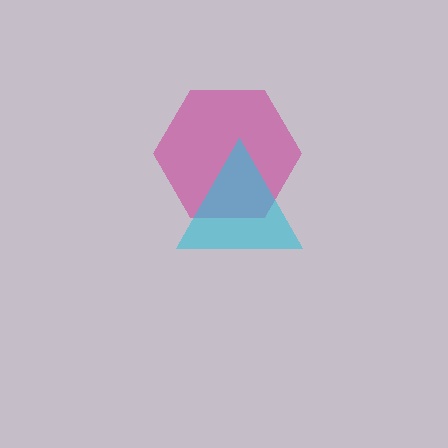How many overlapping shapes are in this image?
There are 2 overlapping shapes in the image.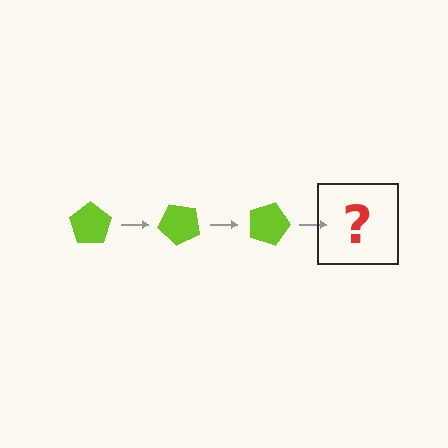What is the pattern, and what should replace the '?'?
The pattern is that the pentagon rotates 45 degrees each step. The '?' should be a lime pentagon rotated 135 degrees.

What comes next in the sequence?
The next element should be a lime pentagon rotated 135 degrees.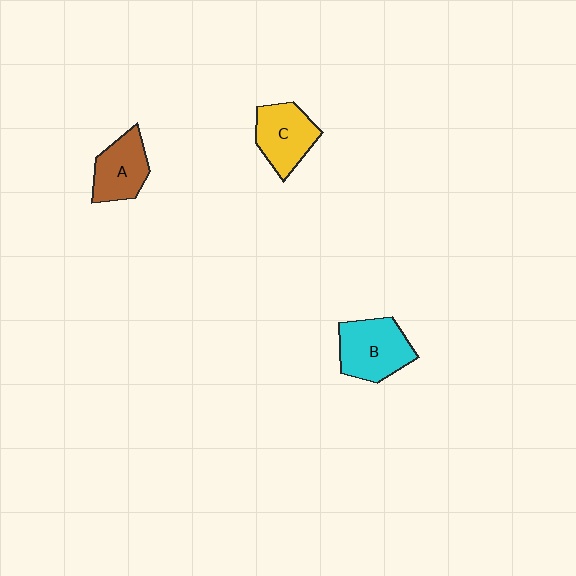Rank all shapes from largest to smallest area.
From largest to smallest: B (cyan), C (yellow), A (brown).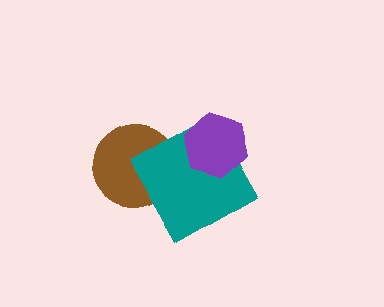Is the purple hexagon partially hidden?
No, no other shape covers it.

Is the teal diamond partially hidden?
Yes, it is partially covered by another shape.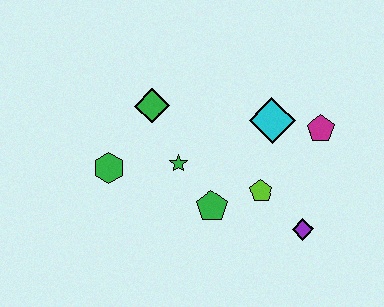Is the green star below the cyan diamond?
Yes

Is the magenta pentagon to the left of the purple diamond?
No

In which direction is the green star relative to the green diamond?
The green star is below the green diamond.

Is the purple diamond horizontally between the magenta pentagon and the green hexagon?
Yes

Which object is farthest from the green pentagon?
The magenta pentagon is farthest from the green pentagon.